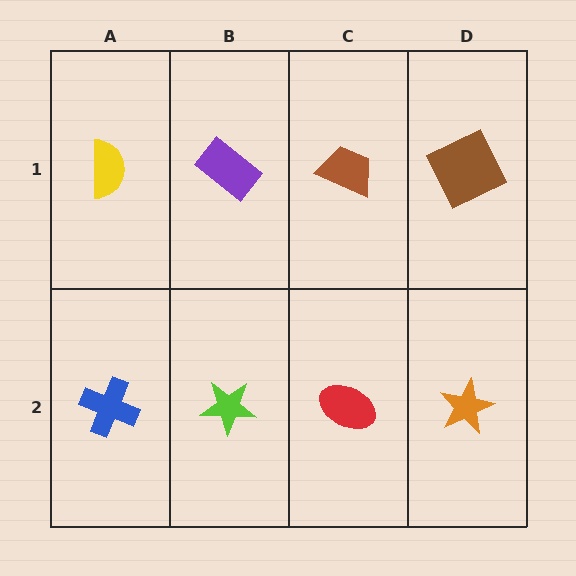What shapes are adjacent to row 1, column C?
A red ellipse (row 2, column C), a purple rectangle (row 1, column B), a brown square (row 1, column D).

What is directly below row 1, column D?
An orange star.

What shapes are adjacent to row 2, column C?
A brown trapezoid (row 1, column C), a lime star (row 2, column B), an orange star (row 2, column D).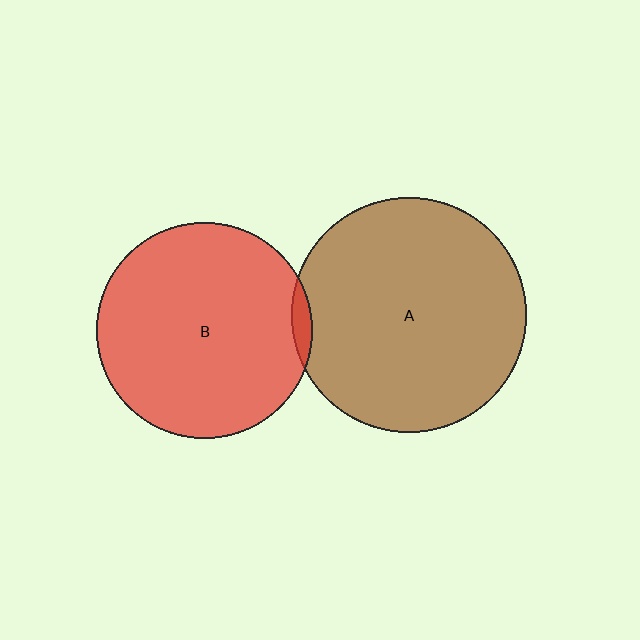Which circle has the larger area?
Circle A (brown).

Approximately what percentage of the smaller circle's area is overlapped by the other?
Approximately 5%.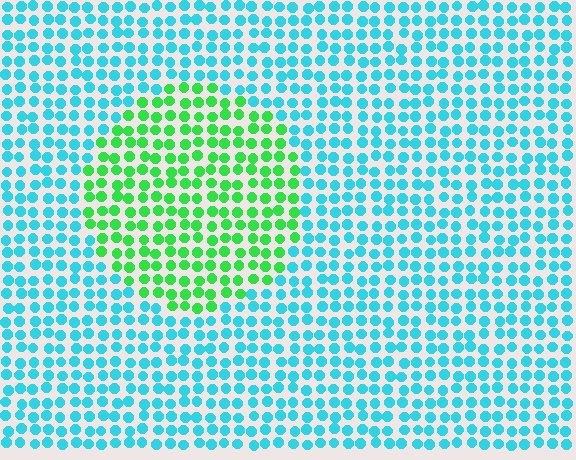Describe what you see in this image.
The image is filled with small cyan elements in a uniform arrangement. A circle-shaped region is visible where the elements are tinted to a slightly different hue, forming a subtle color boundary.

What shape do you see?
I see a circle.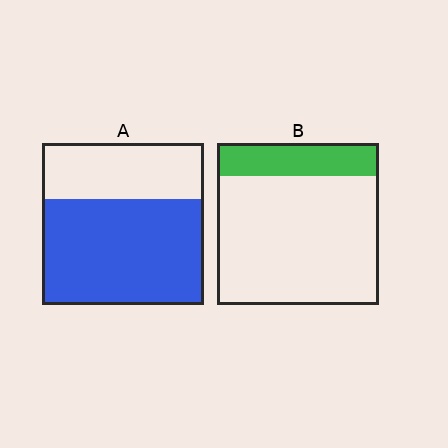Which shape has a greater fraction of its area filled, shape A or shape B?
Shape A.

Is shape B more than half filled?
No.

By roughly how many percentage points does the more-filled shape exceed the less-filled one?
By roughly 45 percentage points (A over B).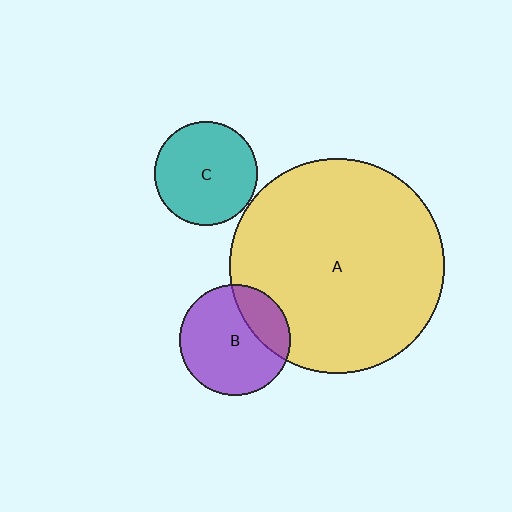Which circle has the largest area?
Circle A (yellow).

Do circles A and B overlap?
Yes.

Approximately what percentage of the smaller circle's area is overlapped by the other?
Approximately 25%.